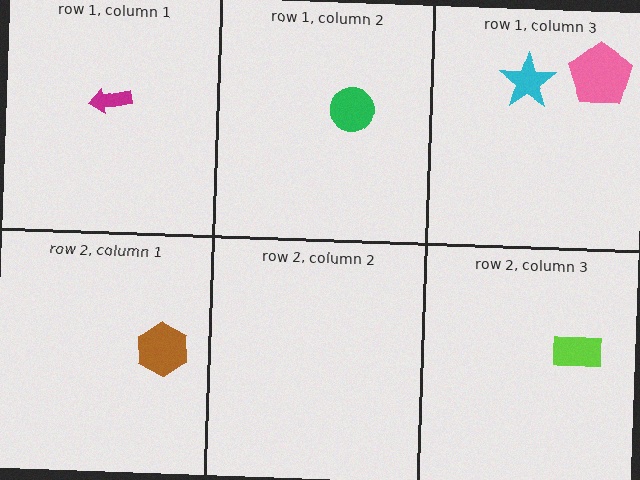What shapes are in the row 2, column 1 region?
The brown hexagon.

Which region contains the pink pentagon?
The row 1, column 3 region.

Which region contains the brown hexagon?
The row 2, column 1 region.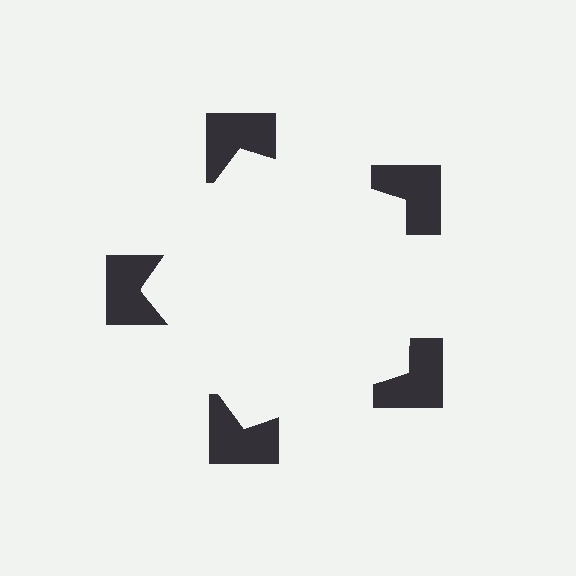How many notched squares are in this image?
There are 5 — one at each vertex of the illusory pentagon.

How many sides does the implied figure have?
5 sides.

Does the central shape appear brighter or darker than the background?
It typically appears slightly brighter than the background, even though no actual brightness change is drawn.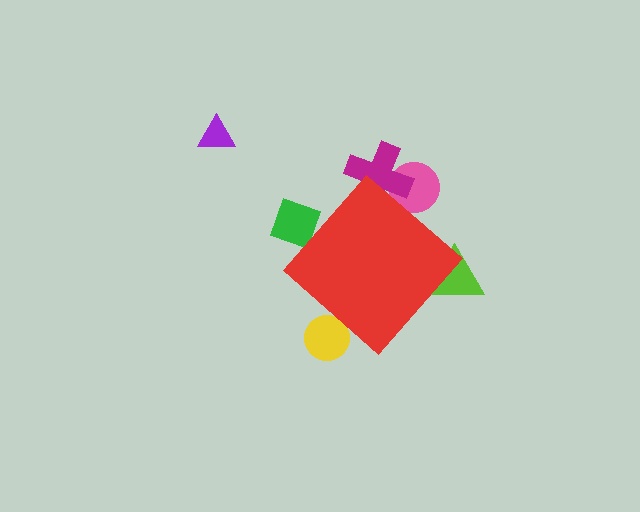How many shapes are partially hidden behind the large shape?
5 shapes are partially hidden.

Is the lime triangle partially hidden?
Yes, the lime triangle is partially hidden behind the red diamond.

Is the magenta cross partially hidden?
Yes, the magenta cross is partially hidden behind the red diamond.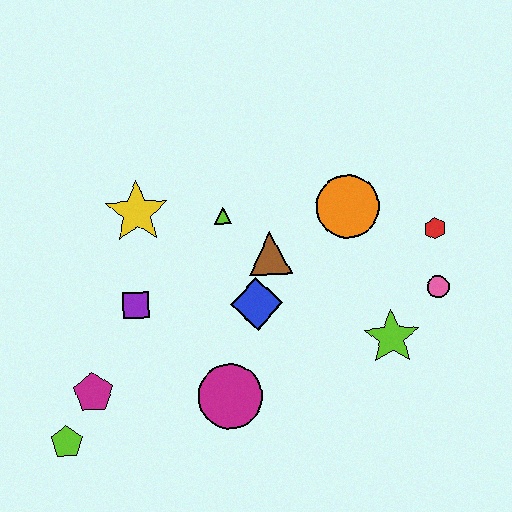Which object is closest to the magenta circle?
The blue diamond is closest to the magenta circle.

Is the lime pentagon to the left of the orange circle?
Yes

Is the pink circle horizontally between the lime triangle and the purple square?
No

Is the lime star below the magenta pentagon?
No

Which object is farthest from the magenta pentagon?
The red hexagon is farthest from the magenta pentagon.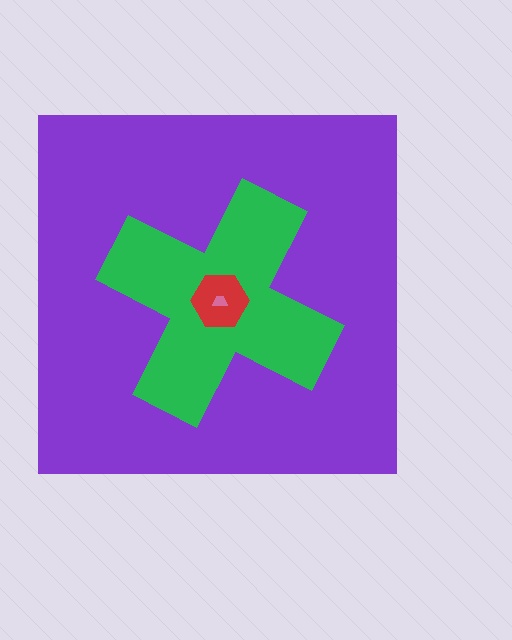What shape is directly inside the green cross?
The red hexagon.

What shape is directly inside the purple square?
The green cross.